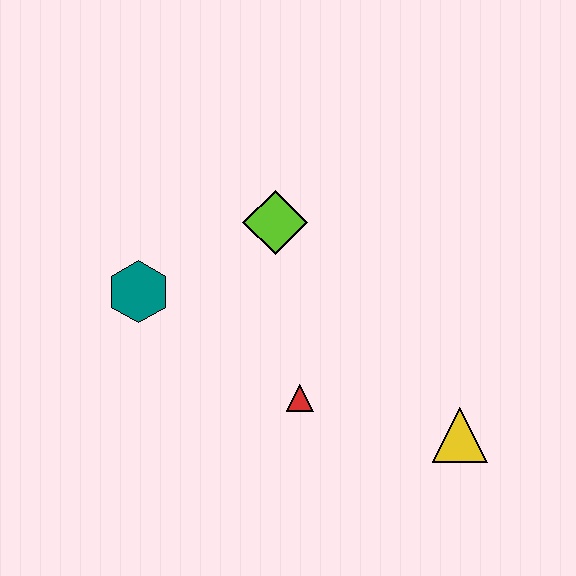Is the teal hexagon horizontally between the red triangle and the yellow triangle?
No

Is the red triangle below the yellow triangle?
No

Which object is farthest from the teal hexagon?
The yellow triangle is farthest from the teal hexagon.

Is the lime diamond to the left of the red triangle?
Yes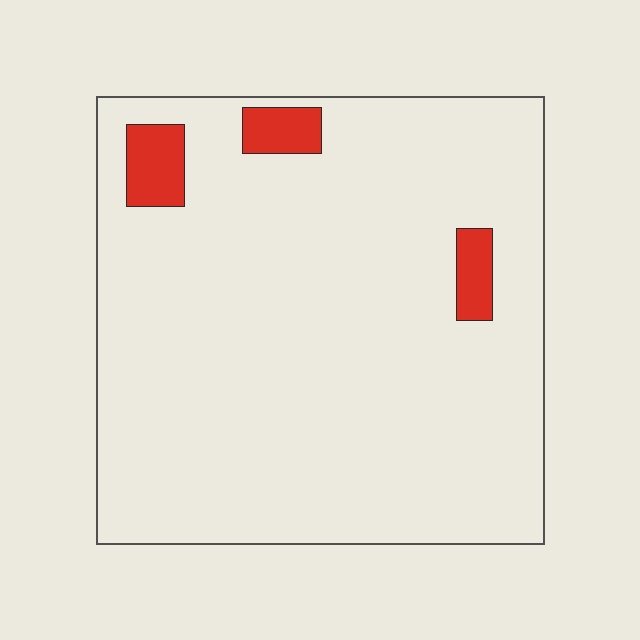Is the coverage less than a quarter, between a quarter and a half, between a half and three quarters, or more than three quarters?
Less than a quarter.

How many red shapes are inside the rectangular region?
3.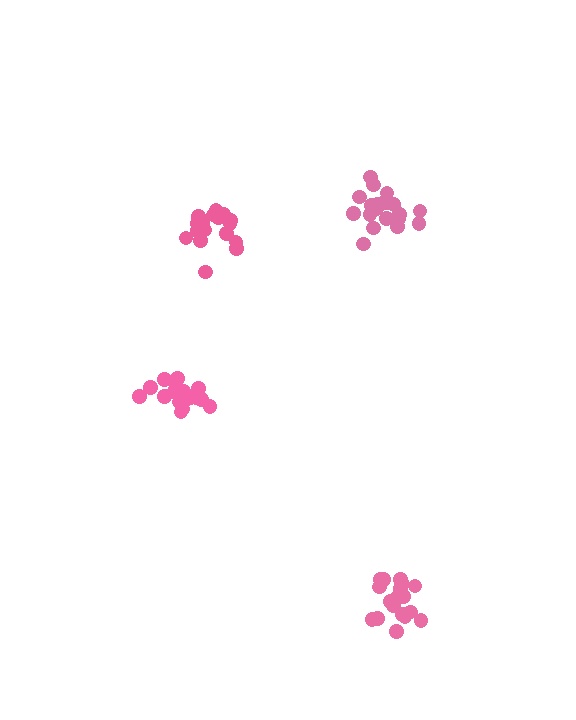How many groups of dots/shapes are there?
There are 4 groups.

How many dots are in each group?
Group 1: 20 dots, Group 2: 17 dots, Group 3: 18 dots, Group 4: 19 dots (74 total).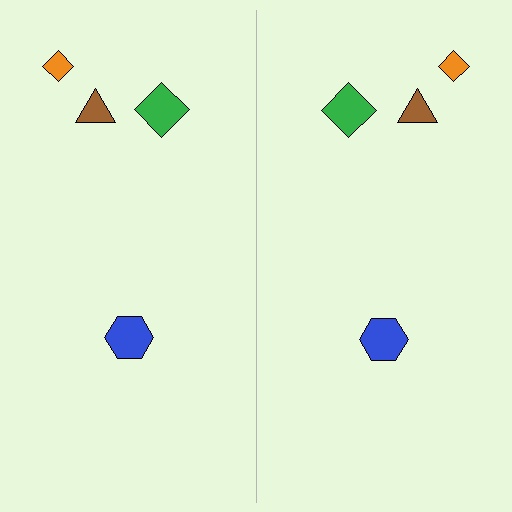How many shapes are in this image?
There are 8 shapes in this image.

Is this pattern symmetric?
Yes, this pattern has bilateral (reflection) symmetry.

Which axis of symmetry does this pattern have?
The pattern has a vertical axis of symmetry running through the center of the image.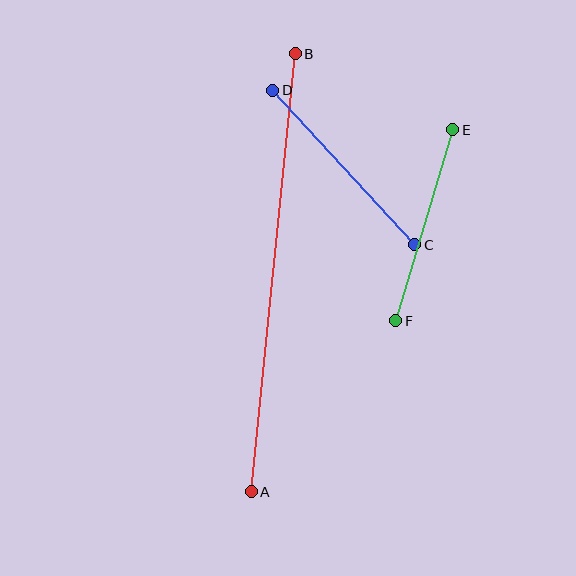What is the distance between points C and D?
The distance is approximately 210 pixels.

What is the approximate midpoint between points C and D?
The midpoint is at approximately (344, 168) pixels.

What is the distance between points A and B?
The distance is approximately 440 pixels.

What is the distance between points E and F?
The distance is approximately 199 pixels.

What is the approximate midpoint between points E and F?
The midpoint is at approximately (424, 225) pixels.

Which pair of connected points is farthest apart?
Points A and B are farthest apart.